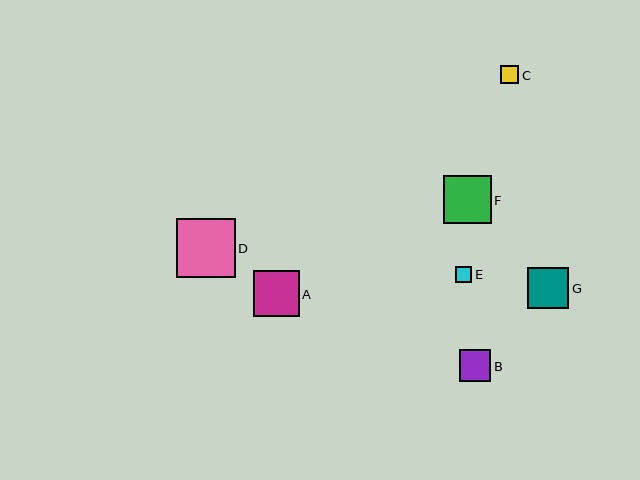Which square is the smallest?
Square E is the smallest with a size of approximately 16 pixels.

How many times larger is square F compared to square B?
Square F is approximately 1.5 times the size of square B.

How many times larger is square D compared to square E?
Square D is approximately 3.6 times the size of square E.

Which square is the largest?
Square D is the largest with a size of approximately 59 pixels.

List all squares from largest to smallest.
From largest to smallest: D, F, A, G, B, C, E.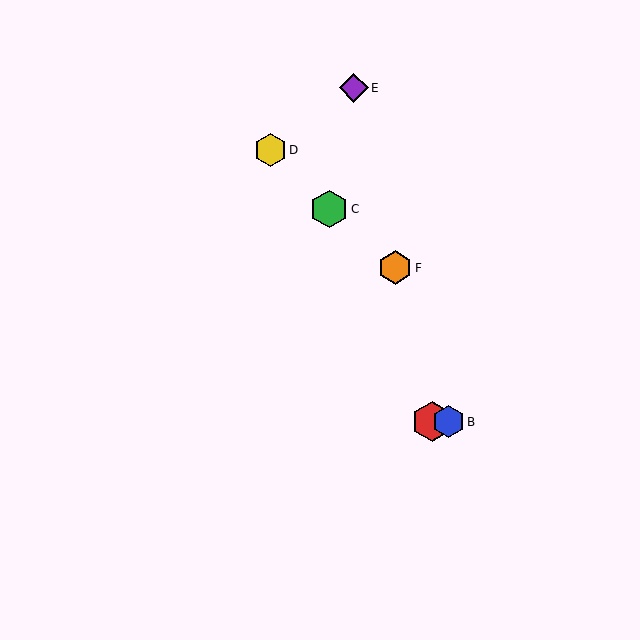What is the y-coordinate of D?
Object D is at y≈150.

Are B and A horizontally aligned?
Yes, both are at y≈422.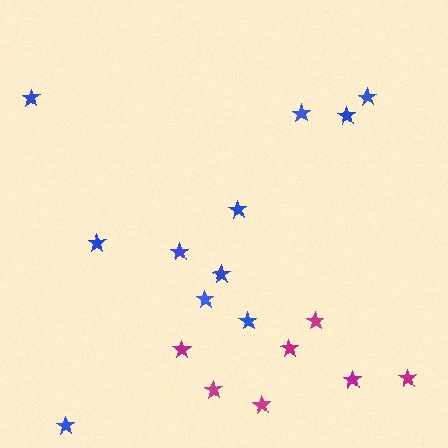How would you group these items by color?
There are 2 groups: one group of magenta stars (7) and one group of blue stars (11).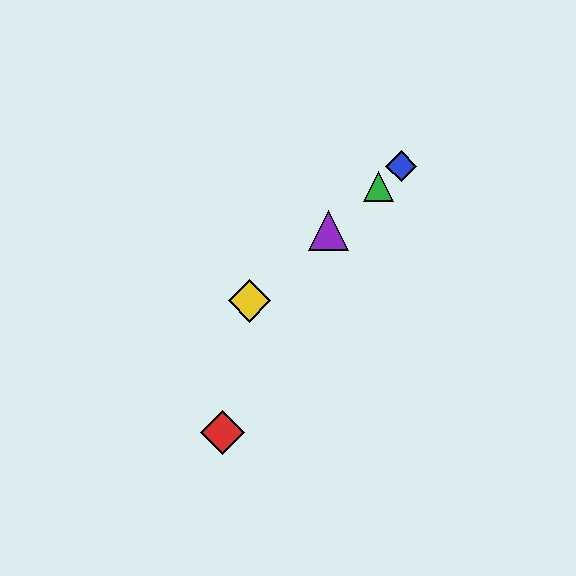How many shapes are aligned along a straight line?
4 shapes (the blue diamond, the green triangle, the yellow diamond, the purple triangle) are aligned along a straight line.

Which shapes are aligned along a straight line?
The blue diamond, the green triangle, the yellow diamond, the purple triangle are aligned along a straight line.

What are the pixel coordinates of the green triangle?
The green triangle is at (378, 186).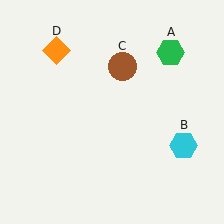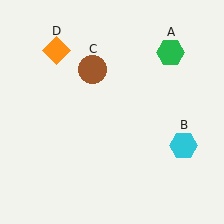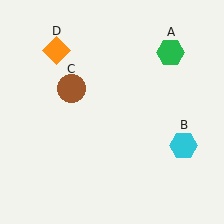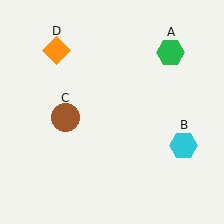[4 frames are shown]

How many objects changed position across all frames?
1 object changed position: brown circle (object C).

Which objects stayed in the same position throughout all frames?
Green hexagon (object A) and cyan hexagon (object B) and orange diamond (object D) remained stationary.